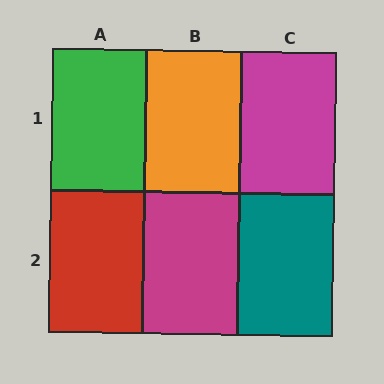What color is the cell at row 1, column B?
Orange.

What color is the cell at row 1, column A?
Green.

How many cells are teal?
1 cell is teal.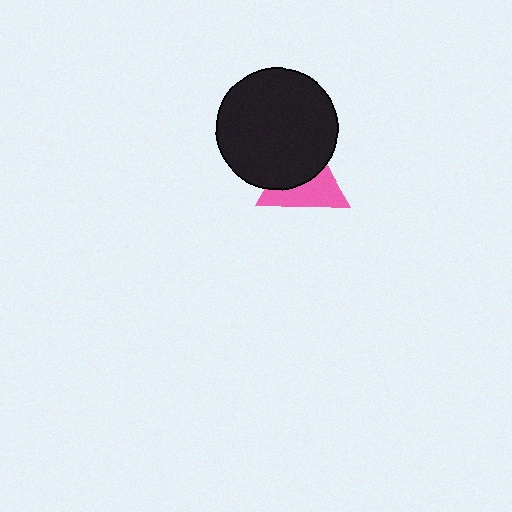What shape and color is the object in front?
The object in front is a black circle.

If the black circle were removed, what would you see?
You would see the complete pink triangle.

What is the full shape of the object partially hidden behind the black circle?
The partially hidden object is a pink triangle.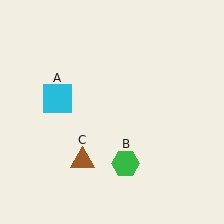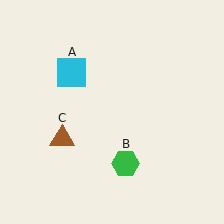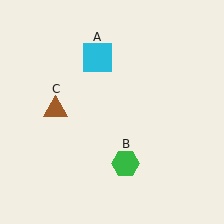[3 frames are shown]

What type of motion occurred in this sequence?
The cyan square (object A), brown triangle (object C) rotated clockwise around the center of the scene.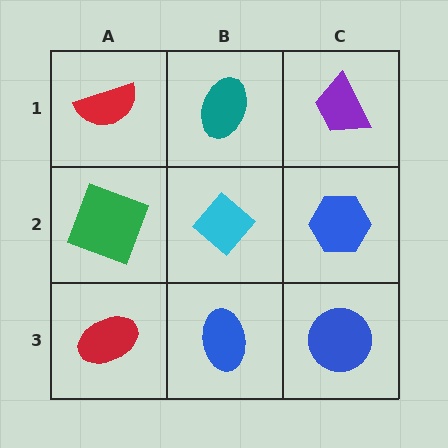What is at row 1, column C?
A purple trapezoid.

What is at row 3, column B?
A blue ellipse.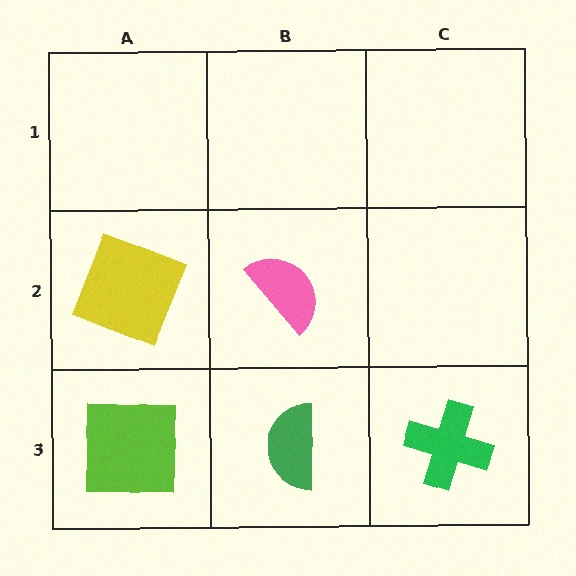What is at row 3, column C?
A green cross.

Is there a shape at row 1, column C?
No, that cell is empty.